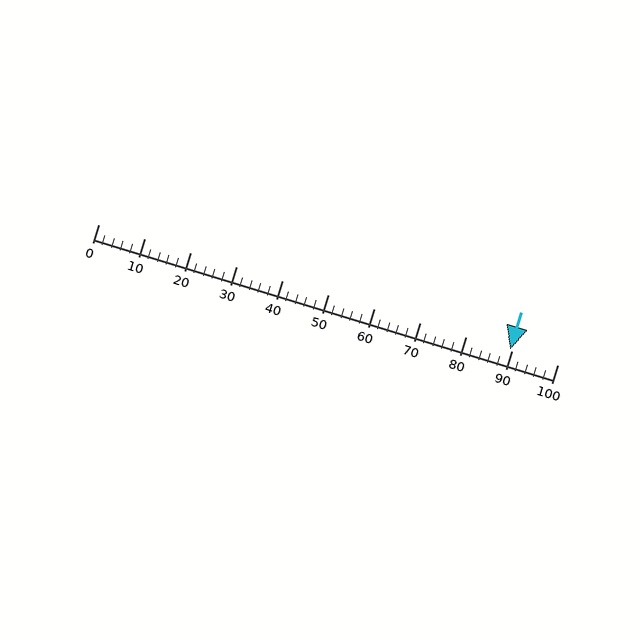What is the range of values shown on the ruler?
The ruler shows values from 0 to 100.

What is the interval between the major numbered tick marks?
The major tick marks are spaced 10 units apart.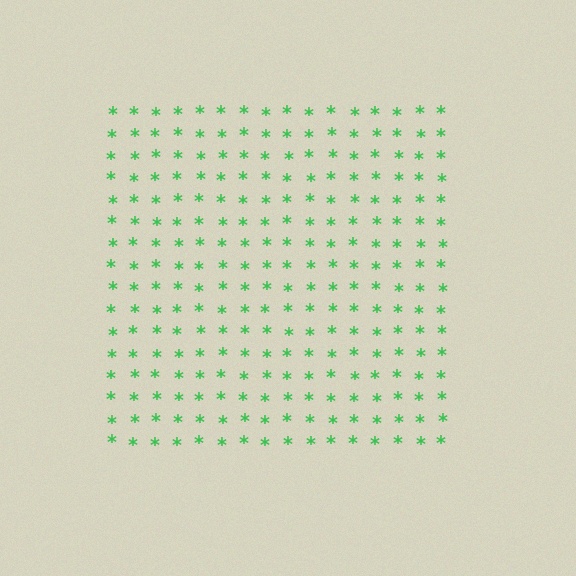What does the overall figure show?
The overall figure shows a square.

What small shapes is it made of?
It is made of small asterisks.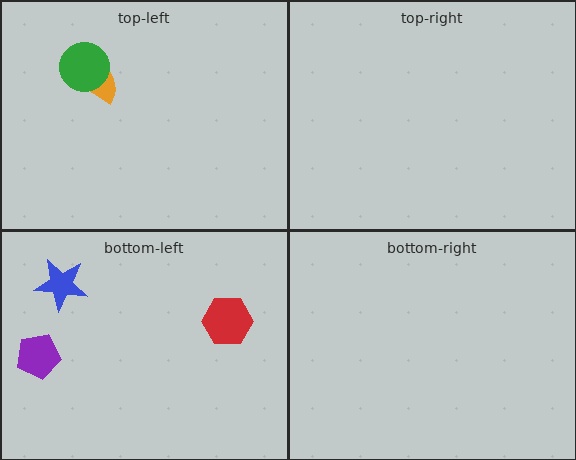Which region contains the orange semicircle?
The top-left region.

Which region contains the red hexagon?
The bottom-left region.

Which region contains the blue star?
The bottom-left region.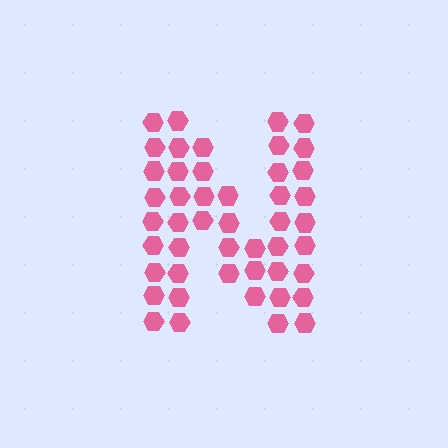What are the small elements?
The small elements are hexagons.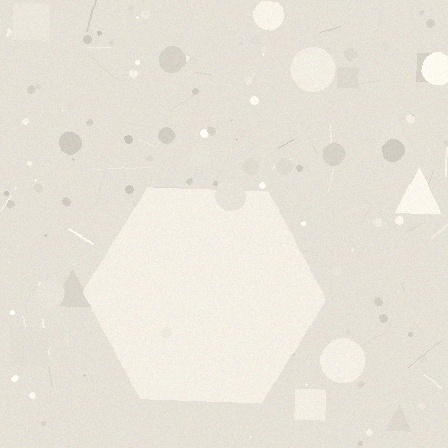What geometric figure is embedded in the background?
A hexagon is embedded in the background.